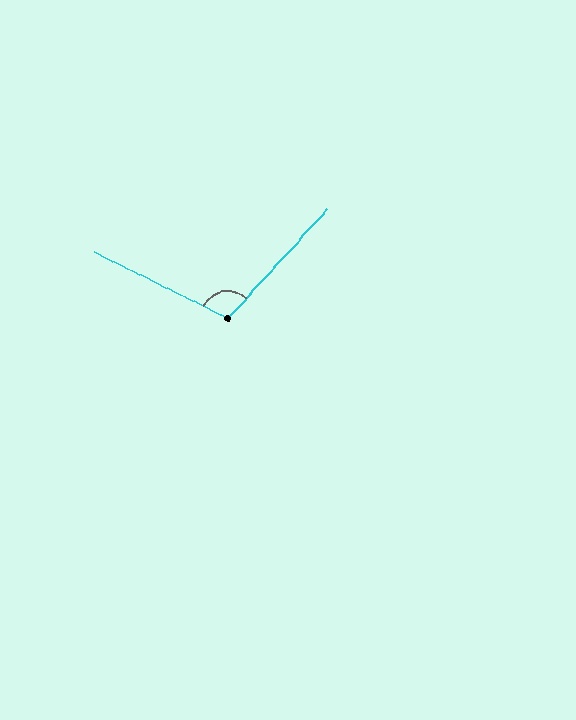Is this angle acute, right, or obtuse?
It is obtuse.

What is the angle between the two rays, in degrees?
Approximately 106 degrees.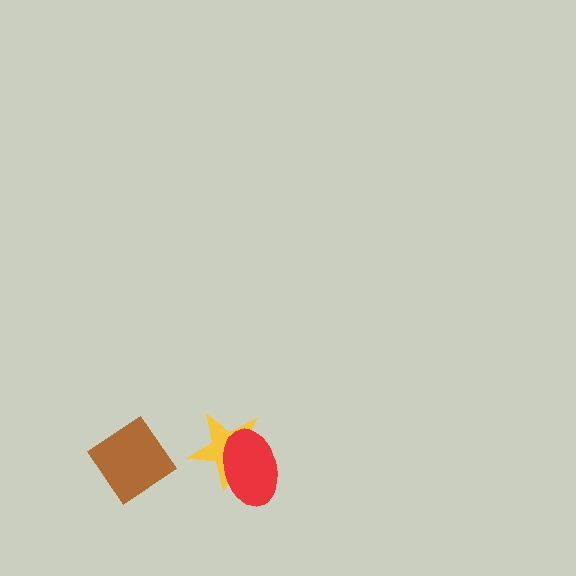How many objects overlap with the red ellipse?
1 object overlaps with the red ellipse.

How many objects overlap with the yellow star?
1 object overlaps with the yellow star.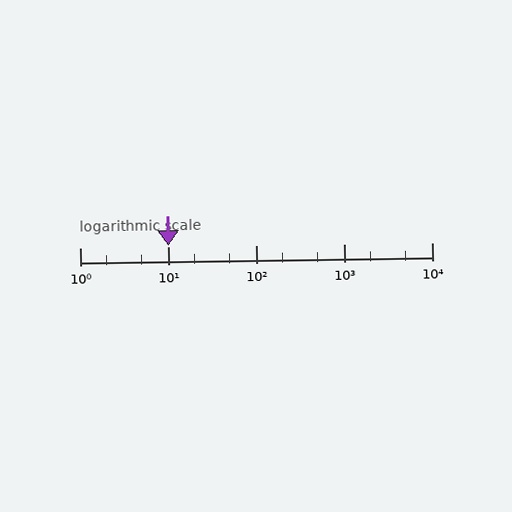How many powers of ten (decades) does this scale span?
The scale spans 4 decades, from 1 to 10000.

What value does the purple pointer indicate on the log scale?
The pointer indicates approximately 10.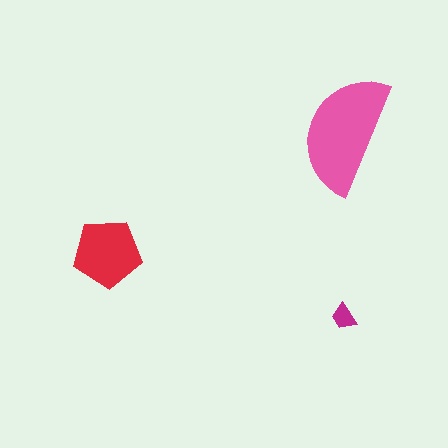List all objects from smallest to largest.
The magenta trapezoid, the red pentagon, the pink semicircle.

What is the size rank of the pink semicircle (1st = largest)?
1st.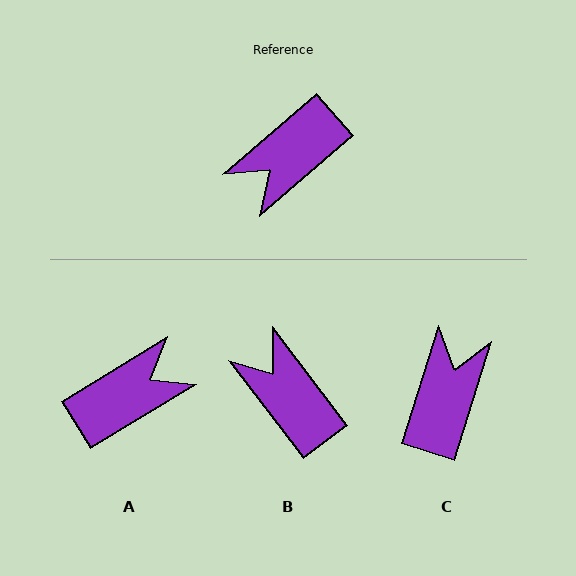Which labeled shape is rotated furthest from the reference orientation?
A, about 170 degrees away.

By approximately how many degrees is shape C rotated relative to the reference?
Approximately 148 degrees clockwise.